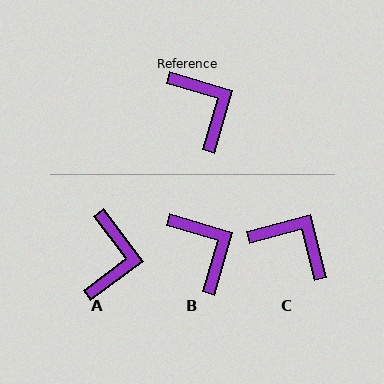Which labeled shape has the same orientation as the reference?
B.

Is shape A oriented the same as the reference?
No, it is off by about 37 degrees.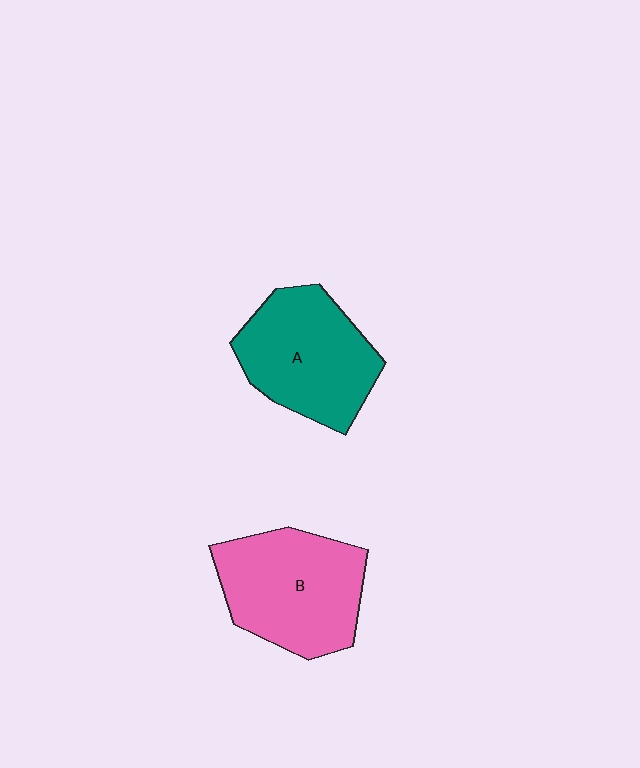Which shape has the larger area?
Shape B (pink).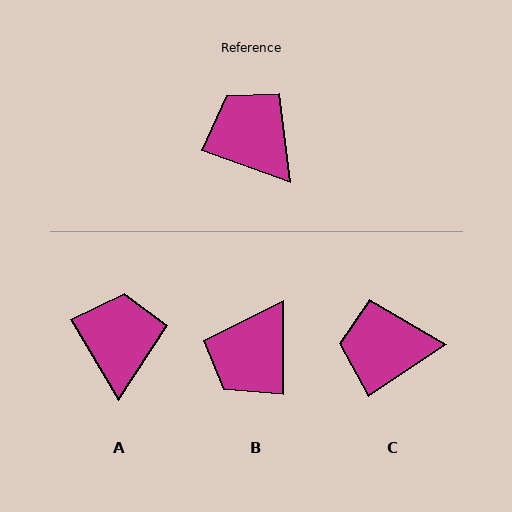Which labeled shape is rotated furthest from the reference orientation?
B, about 110 degrees away.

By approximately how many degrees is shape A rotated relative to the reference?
Approximately 40 degrees clockwise.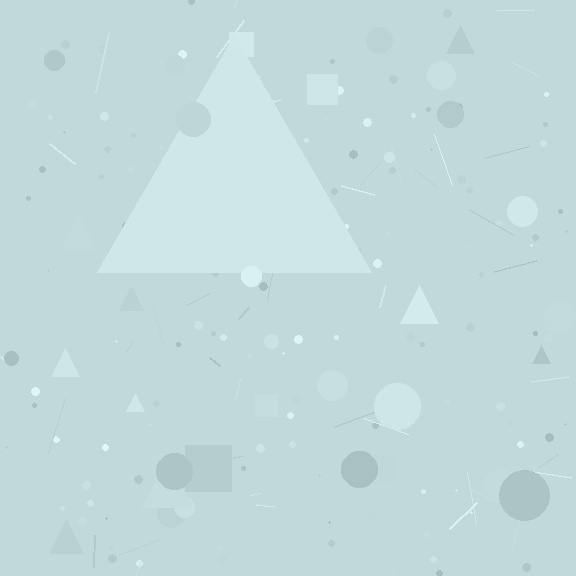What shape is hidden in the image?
A triangle is hidden in the image.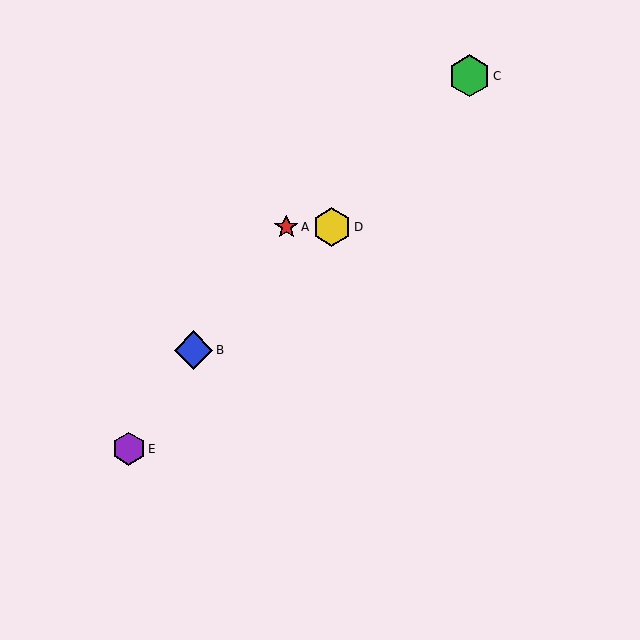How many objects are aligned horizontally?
2 objects (A, D) are aligned horizontally.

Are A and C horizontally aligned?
No, A is at y≈227 and C is at y≈76.